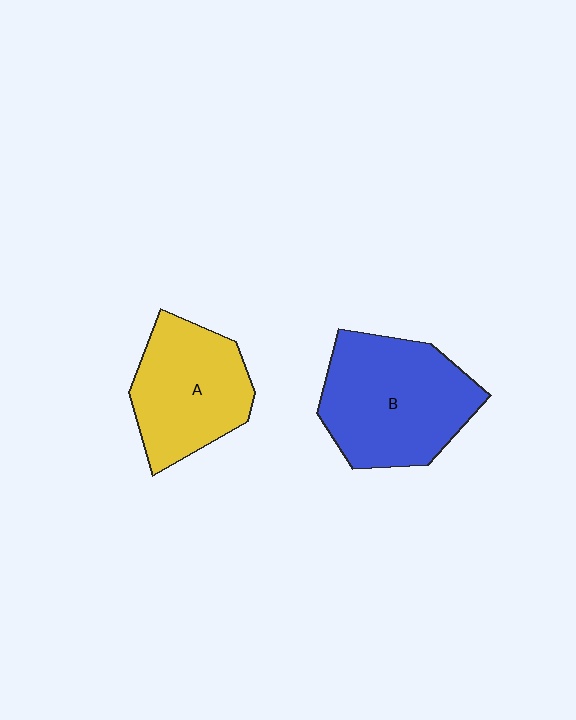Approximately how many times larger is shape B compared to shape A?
Approximately 1.3 times.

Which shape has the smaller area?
Shape A (yellow).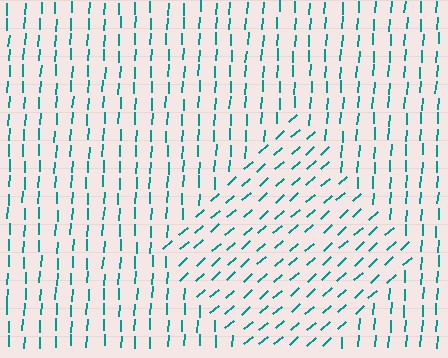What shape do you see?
I see a diamond.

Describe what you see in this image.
The image is filled with small teal line segments. A diamond region in the image has lines oriented differently from the surrounding lines, creating a visible texture boundary.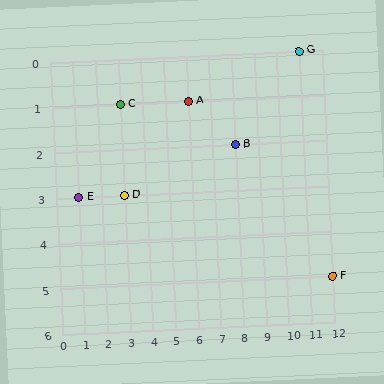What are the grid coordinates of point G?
Point G is at grid coordinates (11, 0).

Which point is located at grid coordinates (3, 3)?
Point D is at (3, 3).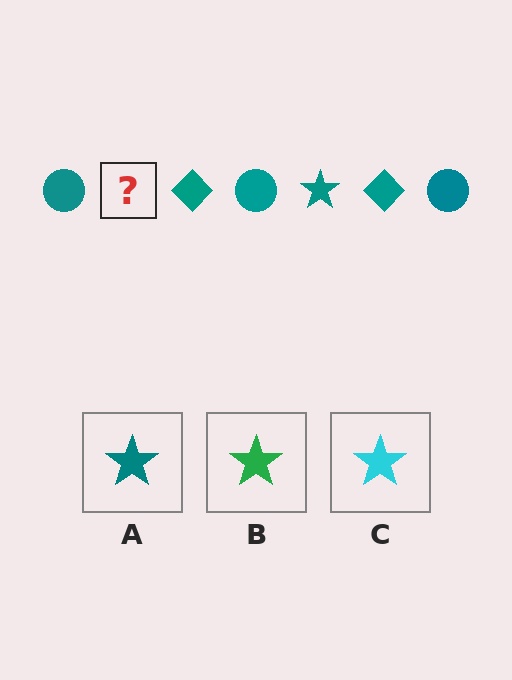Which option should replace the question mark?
Option A.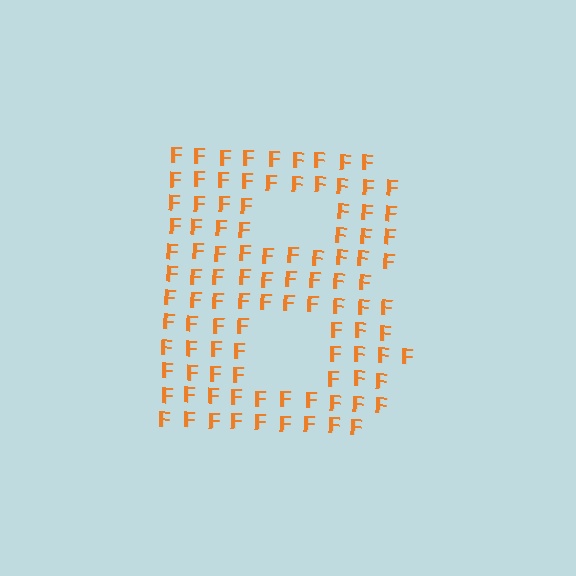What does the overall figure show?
The overall figure shows the letter B.